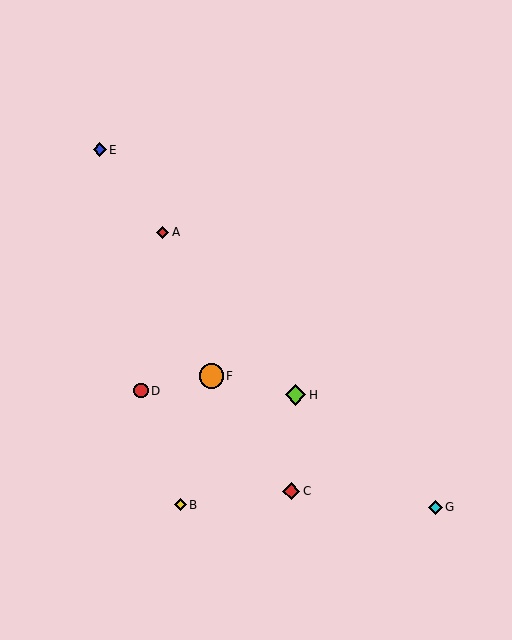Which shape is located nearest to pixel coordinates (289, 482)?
The red diamond (labeled C) at (291, 491) is nearest to that location.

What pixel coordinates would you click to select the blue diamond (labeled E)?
Click at (100, 150) to select the blue diamond E.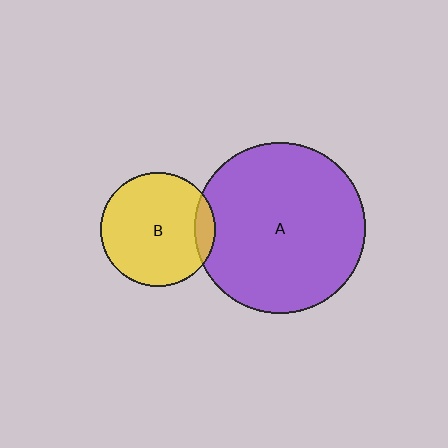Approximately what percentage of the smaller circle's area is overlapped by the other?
Approximately 10%.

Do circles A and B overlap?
Yes.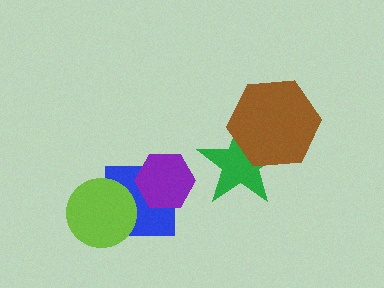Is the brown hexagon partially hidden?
No, no other shape covers it.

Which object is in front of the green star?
The brown hexagon is in front of the green star.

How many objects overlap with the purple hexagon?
1 object overlaps with the purple hexagon.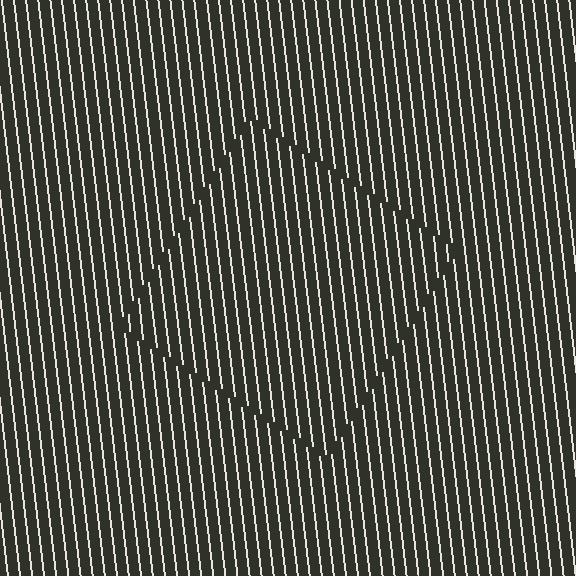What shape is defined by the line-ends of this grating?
An illusory square. The interior of the shape contains the same grating, shifted by half a period — the contour is defined by the phase discontinuity where line-ends from the inner and outer gratings abut.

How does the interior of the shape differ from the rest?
The interior of the shape contains the same grating, shifted by half a period — the contour is defined by the phase discontinuity where line-ends from the inner and outer gratings abut.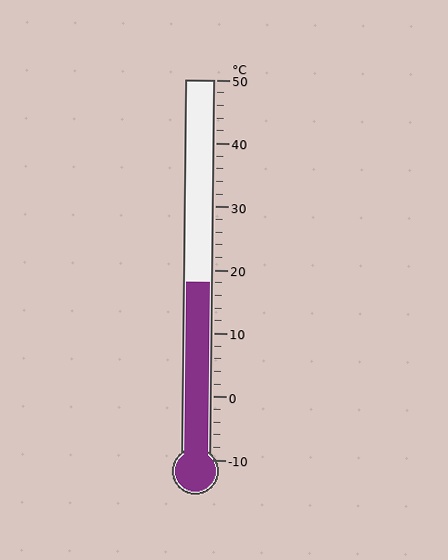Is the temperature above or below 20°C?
The temperature is below 20°C.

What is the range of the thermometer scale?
The thermometer scale ranges from -10°C to 50°C.